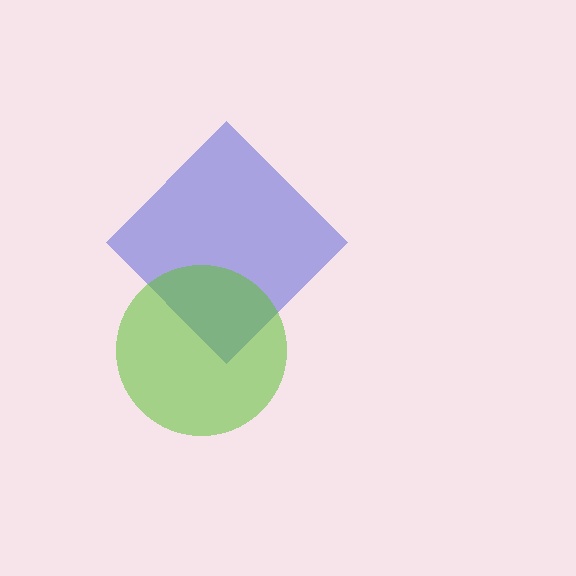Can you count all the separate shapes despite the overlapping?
Yes, there are 2 separate shapes.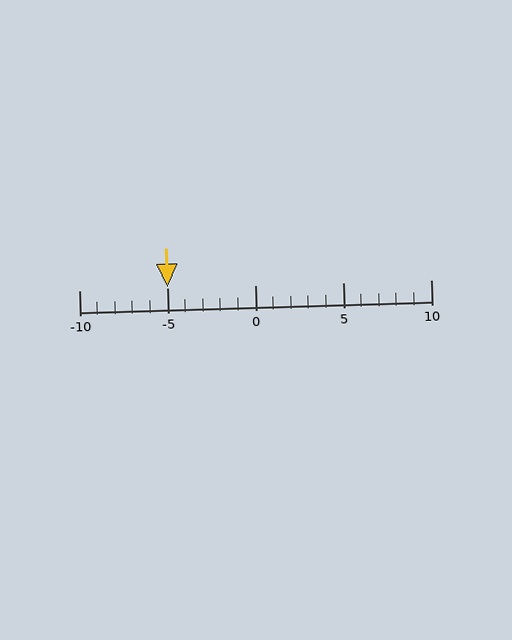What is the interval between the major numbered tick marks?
The major tick marks are spaced 5 units apart.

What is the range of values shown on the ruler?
The ruler shows values from -10 to 10.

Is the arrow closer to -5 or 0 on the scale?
The arrow is closer to -5.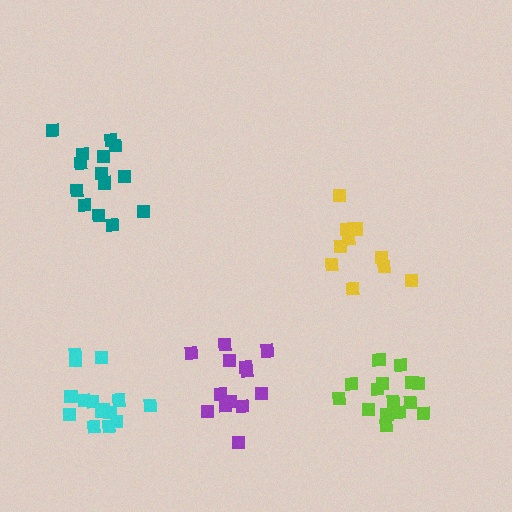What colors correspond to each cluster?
The clusters are colored: purple, lime, yellow, teal, cyan.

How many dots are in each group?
Group 1: 13 dots, Group 2: 15 dots, Group 3: 10 dots, Group 4: 15 dots, Group 5: 15 dots (68 total).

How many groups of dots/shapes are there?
There are 5 groups.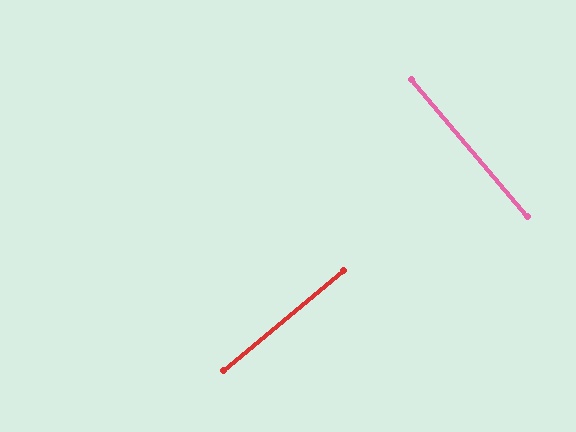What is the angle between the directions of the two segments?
Approximately 89 degrees.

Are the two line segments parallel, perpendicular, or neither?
Perpendicular — they meet at approximately 89°.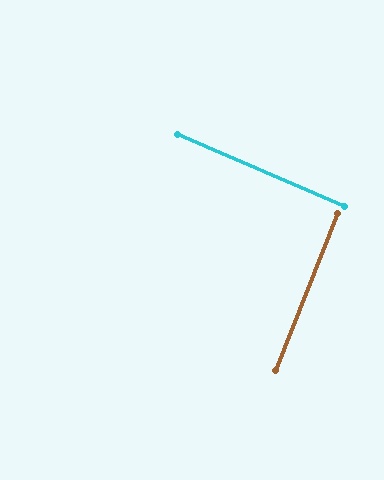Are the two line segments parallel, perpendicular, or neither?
Perpendicular — they meet at approximately 88°.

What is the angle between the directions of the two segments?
Approximately 88 degrees.